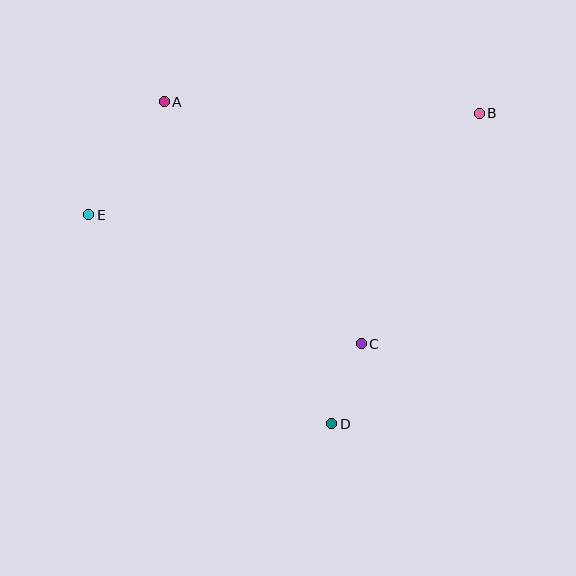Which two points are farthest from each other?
Points B and E are farthest from each other.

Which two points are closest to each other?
Points C and D are closest to each other.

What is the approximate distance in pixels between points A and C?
The distance between A and C is approximately 312 pixels.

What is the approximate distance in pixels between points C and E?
The distance between C and E is approximately 302 pixels.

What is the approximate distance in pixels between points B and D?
The distance between B and D is approximately 344 pixels.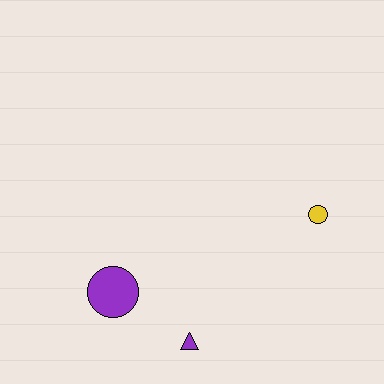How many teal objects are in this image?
There are no teal objects.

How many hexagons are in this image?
There are no hexagons.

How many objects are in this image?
There are 3 objects.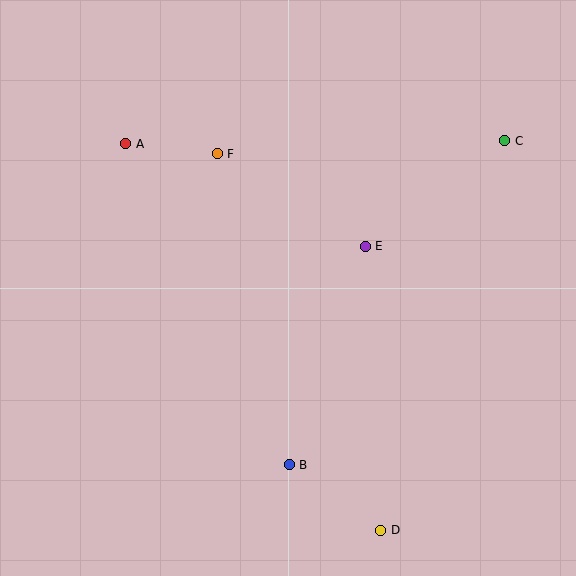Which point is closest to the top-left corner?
Point A is closest to the top-left corner.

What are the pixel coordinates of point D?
Point D is at (381, 530).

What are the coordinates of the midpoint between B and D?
The midpoint between B and D is at (335, 497).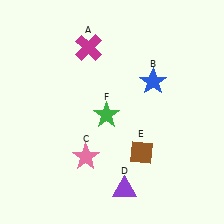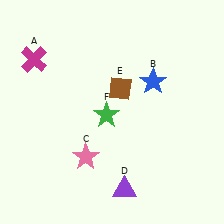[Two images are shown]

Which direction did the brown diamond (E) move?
The brown diamond (E) moved up.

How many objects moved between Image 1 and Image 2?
2 objects moved between the two images.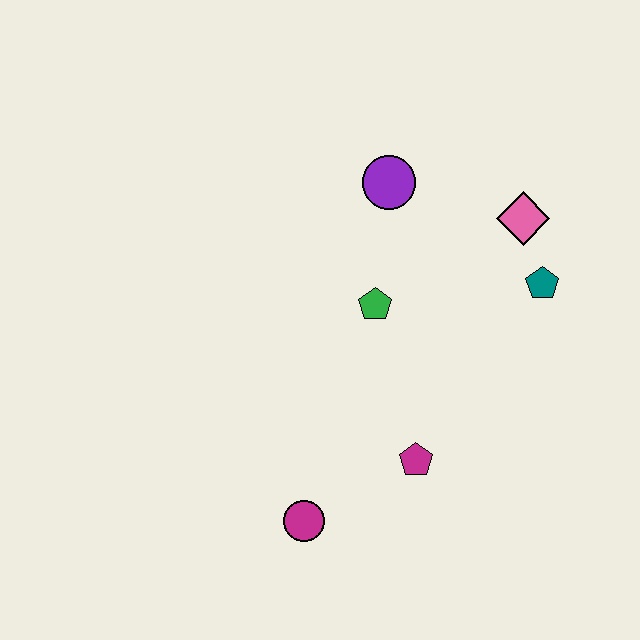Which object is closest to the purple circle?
The green pentagon is closest to the purple circle.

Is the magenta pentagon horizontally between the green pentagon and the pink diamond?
Yes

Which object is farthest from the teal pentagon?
The magenta circle is farthest from the teal pentagon.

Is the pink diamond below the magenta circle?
No